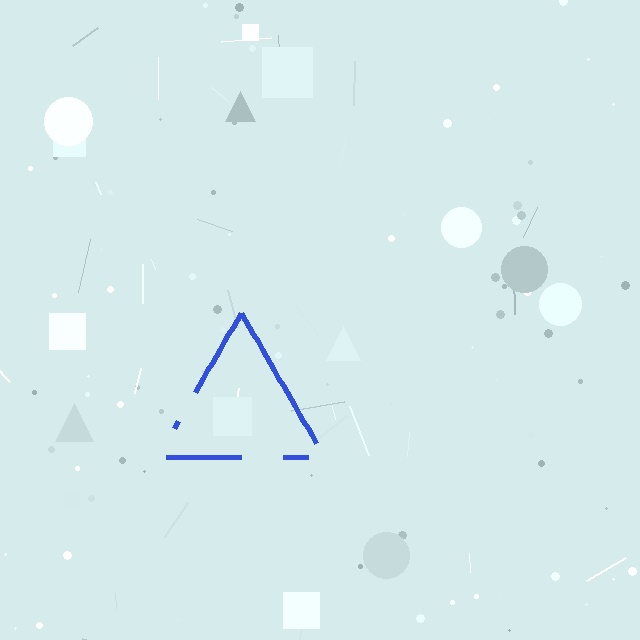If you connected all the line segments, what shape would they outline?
They would outline a triangle.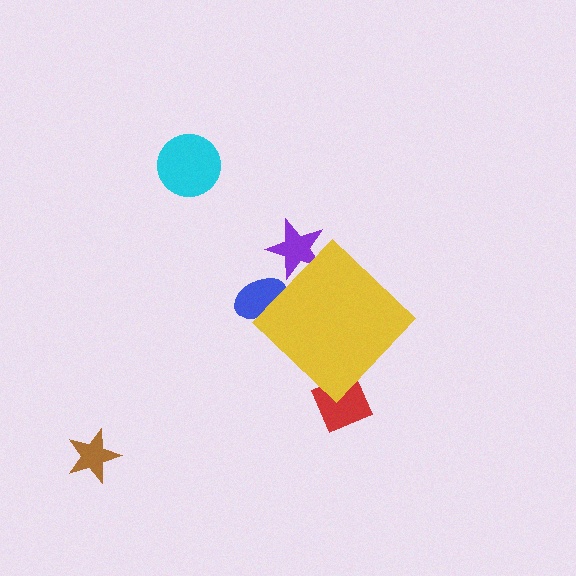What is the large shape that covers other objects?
A yellow diamond.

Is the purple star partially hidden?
Yes, the purple star is partially hidden behind the yellow diamond.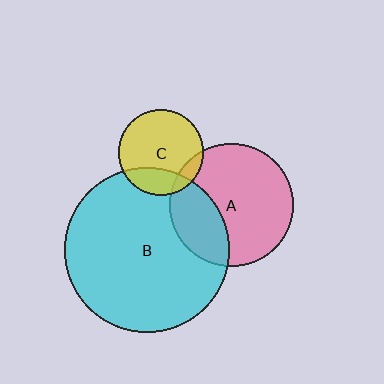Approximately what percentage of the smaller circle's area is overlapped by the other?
Approximately 10%.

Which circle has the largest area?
Circle B (cyan).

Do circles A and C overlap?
Yes.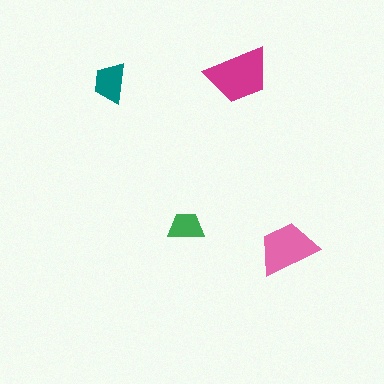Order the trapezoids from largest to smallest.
the magenta one, the pink one, the teal one, the green one.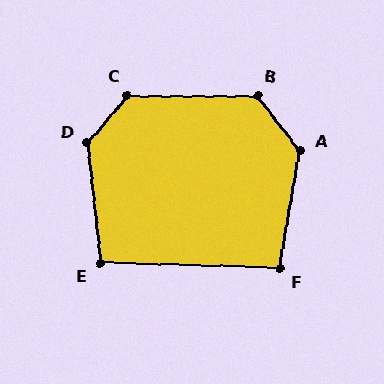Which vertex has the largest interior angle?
D, at approximately 133 degrees.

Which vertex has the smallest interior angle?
E, at approximately 98 degrees.